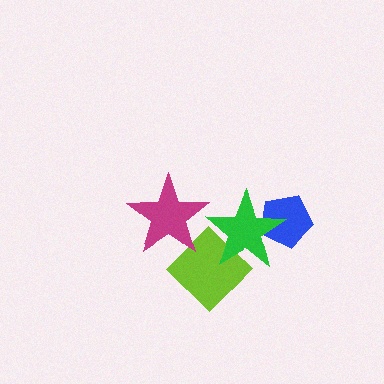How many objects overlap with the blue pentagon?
1 object overlaps with the blue pentagon.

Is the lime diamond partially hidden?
Yes, it is partially covered by another shape.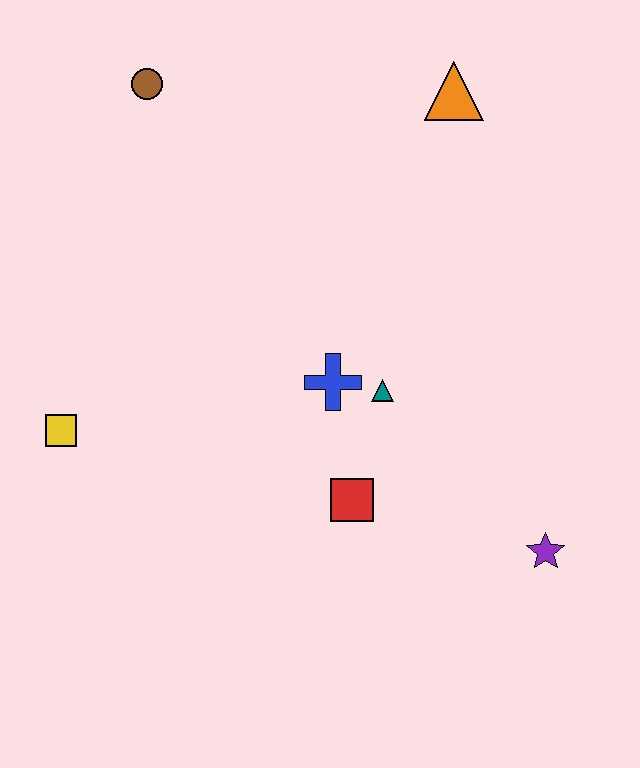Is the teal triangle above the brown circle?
No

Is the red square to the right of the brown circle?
Yes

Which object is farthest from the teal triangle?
The brown circle is farthest from the teal triangle.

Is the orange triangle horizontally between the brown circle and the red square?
No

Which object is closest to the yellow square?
The blue cross is closest to the yellow square.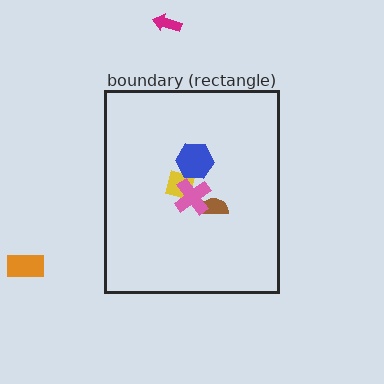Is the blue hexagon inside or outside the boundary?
Inside.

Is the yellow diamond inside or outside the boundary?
Inside.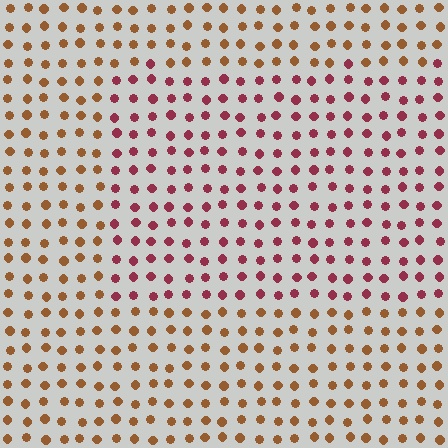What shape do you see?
I see a rectangle.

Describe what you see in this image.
The image is filled with small brown elements in a uniform arrangement. A rectangle-shaped region is visible where the elements are tinted to a slightly different hue, forming a subtle color boundary.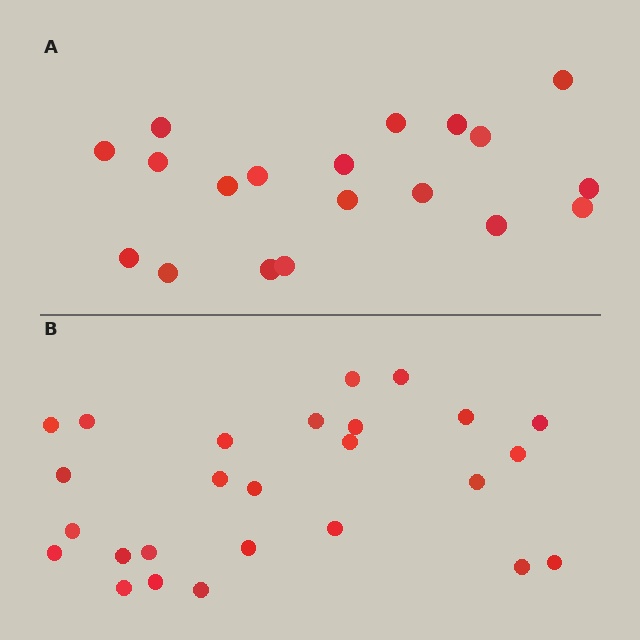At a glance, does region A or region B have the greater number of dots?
Region B (the bottom region) has more dots.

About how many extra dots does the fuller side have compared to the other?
Region B has roughly 8 or so more dots than region A.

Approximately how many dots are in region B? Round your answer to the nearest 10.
About 30 dots. (The exact count is 26, which rounds to 30.)